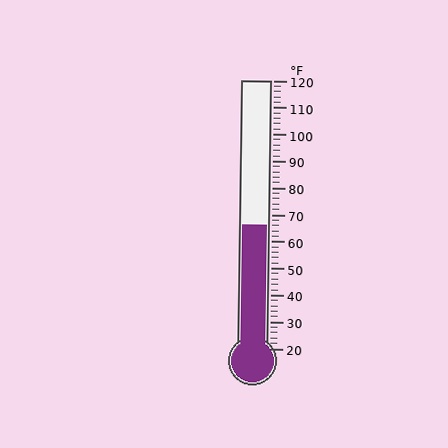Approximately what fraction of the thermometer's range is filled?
The thermometer is filled to approximately 45% of its range.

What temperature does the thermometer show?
The thermometer shows approximately 66°F.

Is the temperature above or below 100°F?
The temperature is below 100°F.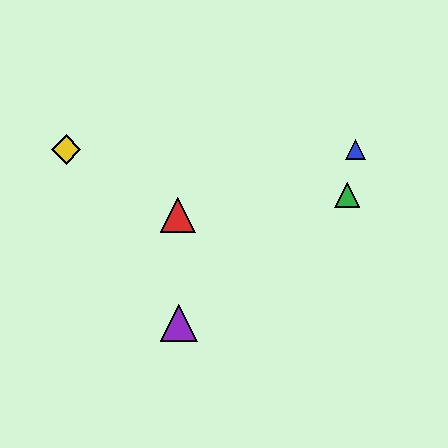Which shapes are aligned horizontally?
The blue triangle, the yellow diamond are aligned horizontally.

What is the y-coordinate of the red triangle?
The red triangle is at y≈215.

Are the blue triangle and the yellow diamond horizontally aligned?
Yes, both are at y≈150.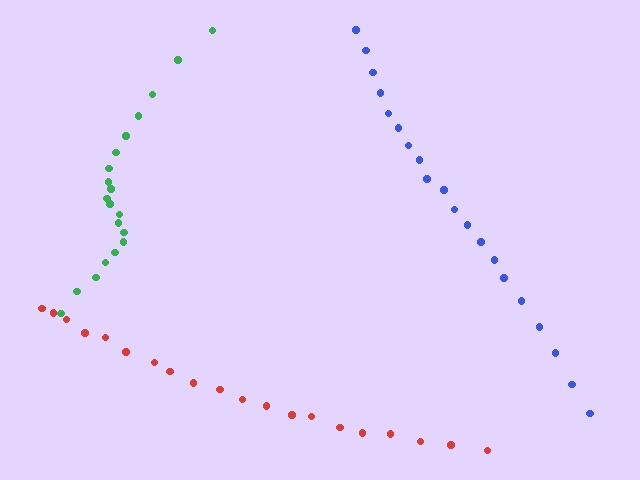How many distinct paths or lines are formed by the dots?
There are 3 distinct paths.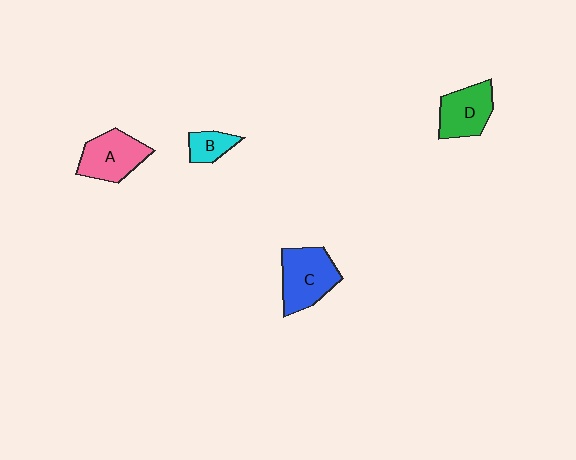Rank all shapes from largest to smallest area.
From largest to smallest: C (blue), A (pink), D (green), B (cyan).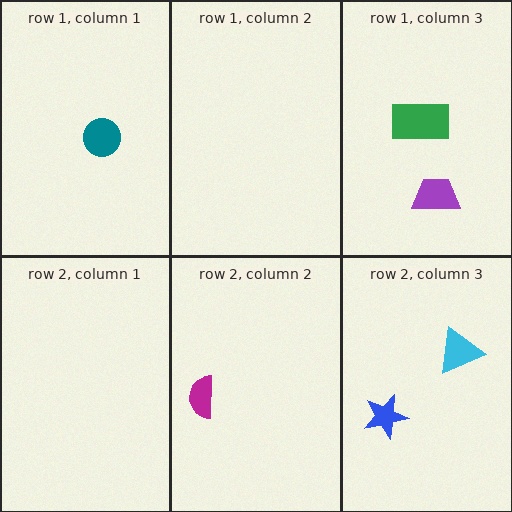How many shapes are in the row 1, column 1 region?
1.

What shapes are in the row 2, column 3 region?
The blue star, the cyan triangle.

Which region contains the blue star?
The row 2, column 3 region.